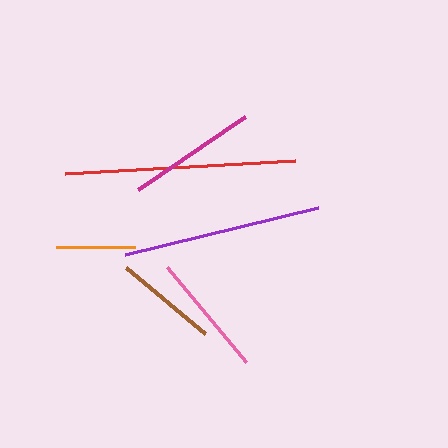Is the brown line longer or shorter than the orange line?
The brown line is longer than the orange line.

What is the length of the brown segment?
The brown segment is approximately 104 pixels long.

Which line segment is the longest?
The red line is the longest at approximately 230 pixels.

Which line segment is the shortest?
The orange line is the shortest at approximately 80 pixels.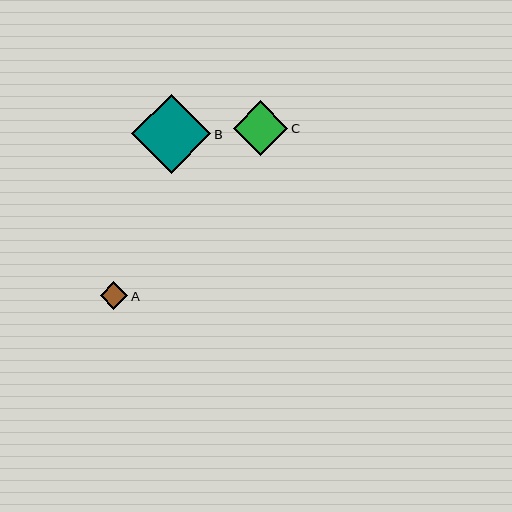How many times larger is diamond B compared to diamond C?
Diamond B is approximately 1.5 times the size of diamond C.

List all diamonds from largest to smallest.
From largest to smallest: B, C, A.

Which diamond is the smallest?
Diamond A is the smallest with a size of approximately 28 pixels.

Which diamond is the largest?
Diamond B is the largest with a size of approximately 79 pixels.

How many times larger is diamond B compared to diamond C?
Diamond B is approximately 1.5 times the size of diamond C.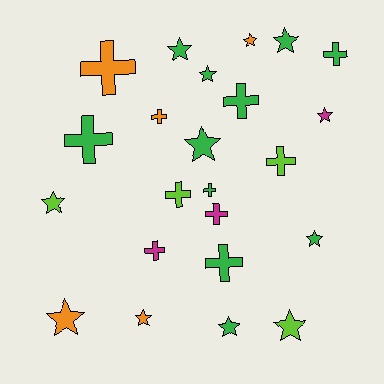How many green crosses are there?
There are 5 green crosses.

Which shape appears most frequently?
Star, with 12 objects.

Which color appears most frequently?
Green, with 11 objects.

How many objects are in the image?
There are 23 objects.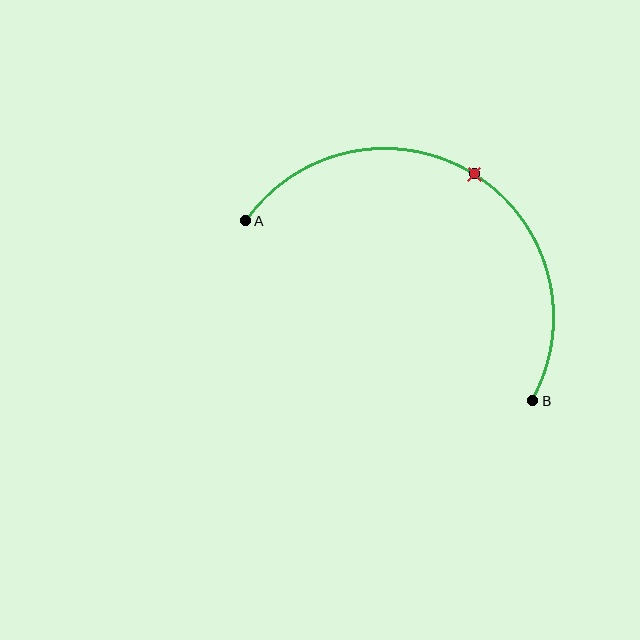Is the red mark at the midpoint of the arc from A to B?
Yes. The red mark lies on the arc at equal arc-length from both A and B — it is the arc midpoint.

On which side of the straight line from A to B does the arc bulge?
The arc bulges above the straight line connecting A and B.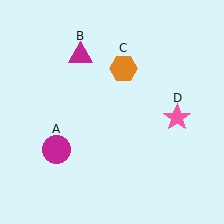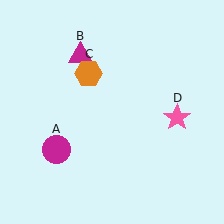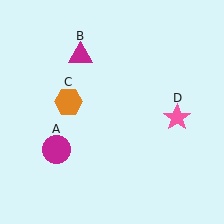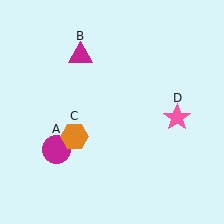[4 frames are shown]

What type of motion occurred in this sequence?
The orange hexagon (object C) rotated counterclockwise around the center of the scene.